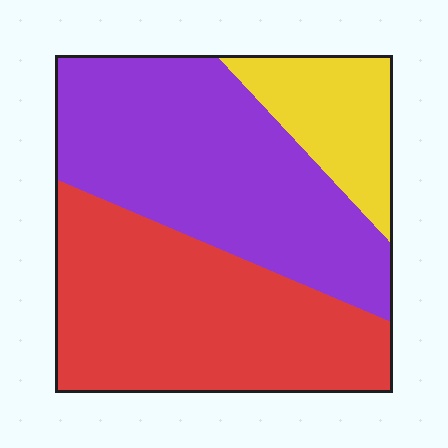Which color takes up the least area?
Yellow, at roughly 15%.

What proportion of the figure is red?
Red covers about 40% of the figure.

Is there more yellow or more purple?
Purple.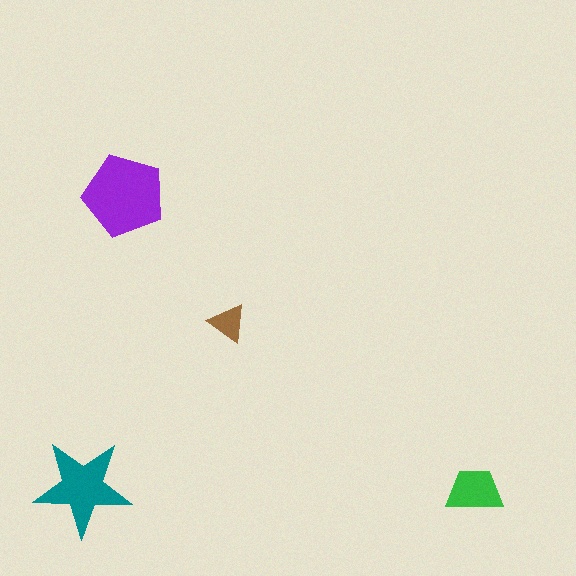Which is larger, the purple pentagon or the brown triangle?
The purple pentagon.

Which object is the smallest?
The brown triangle.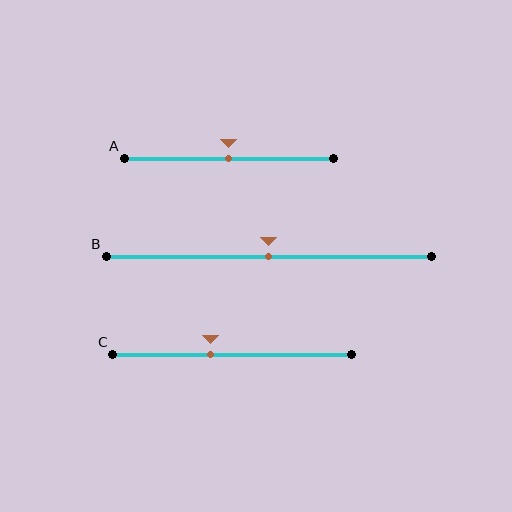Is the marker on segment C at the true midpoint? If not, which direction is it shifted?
No, the marker on segment C is shifted to the left by about 9% of the segment length.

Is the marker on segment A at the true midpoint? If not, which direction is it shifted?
Yes, the marker on segment A is at the true midpoint.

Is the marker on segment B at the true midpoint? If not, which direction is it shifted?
Yes, the marker on segment B is at the true midpoint.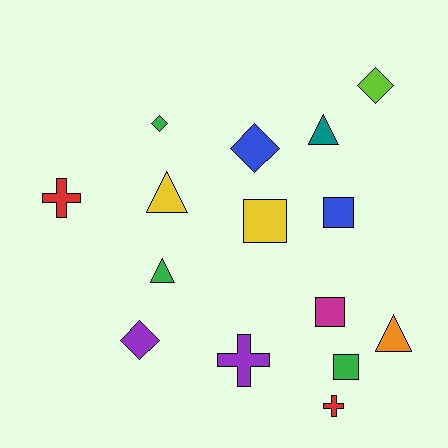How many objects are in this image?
There are 15 objects.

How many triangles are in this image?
There are 4 triangles.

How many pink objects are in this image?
There are no pink objects.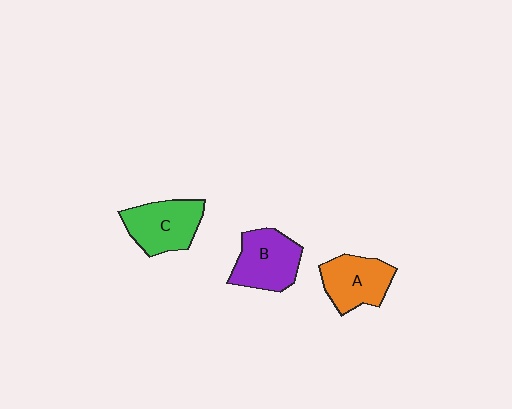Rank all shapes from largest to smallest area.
From largest to smallest: B (purple), C (green), A (orange).